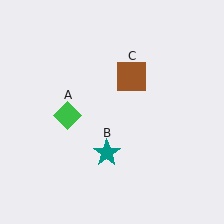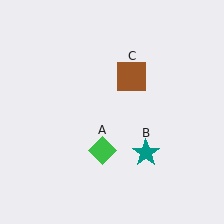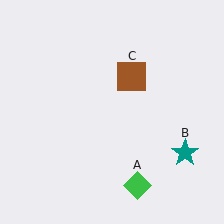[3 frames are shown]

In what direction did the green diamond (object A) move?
The green diamond (object A) moved down and to the right.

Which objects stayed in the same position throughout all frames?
Brown square (object C) remained stationary.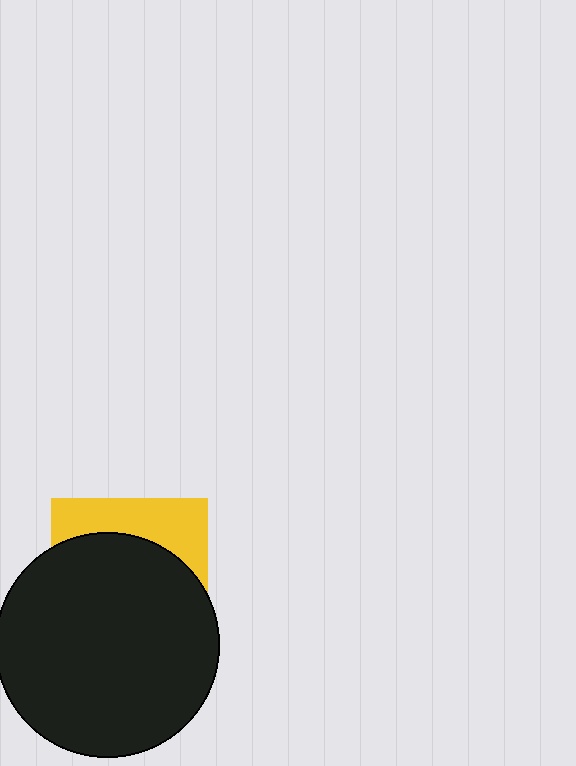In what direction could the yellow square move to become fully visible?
The yellow square could move up. That would shift it out from behind the black circle entirely.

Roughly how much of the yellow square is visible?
A small part of it is visible (roughly 30%).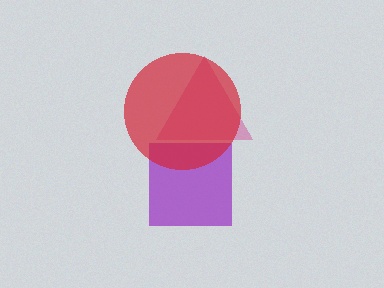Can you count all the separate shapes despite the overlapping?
Yes, there are 3 separate shapes.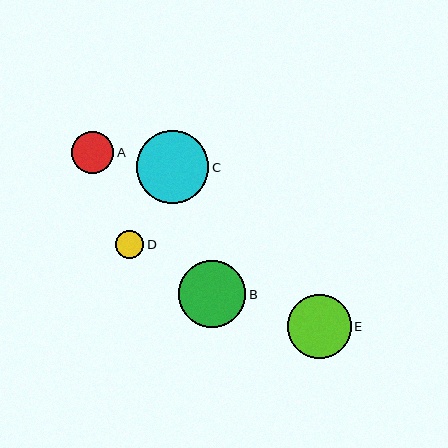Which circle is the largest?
Circle C is the largest with a size of approximately 72 pixels.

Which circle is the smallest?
Circle D is the smallest with a size of approximately 28 pixels.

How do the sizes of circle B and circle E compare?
Circle B and circle E are approximately the same size.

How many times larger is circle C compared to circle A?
Circle C is approximately 1.7 times the size of circle A.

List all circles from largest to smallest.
From largest to smallest: C, B, E, A, D.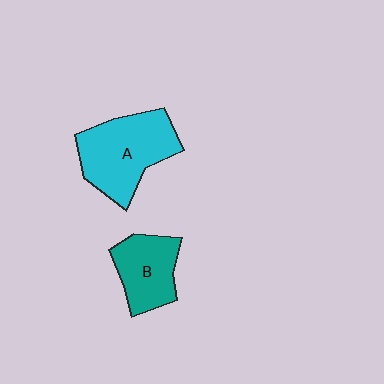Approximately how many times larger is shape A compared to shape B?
Approximately 1.5 times.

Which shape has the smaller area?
Shape B (teal).